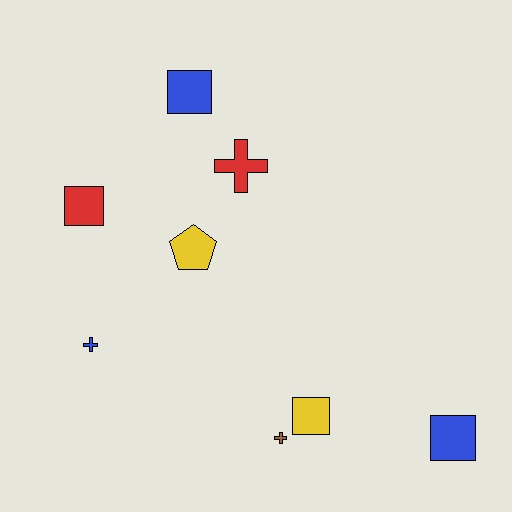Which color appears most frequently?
Blue, with 3 objects.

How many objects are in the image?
There are 8 objects.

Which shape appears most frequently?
Square, with 4 objects.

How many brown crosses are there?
There is 1 brown cross.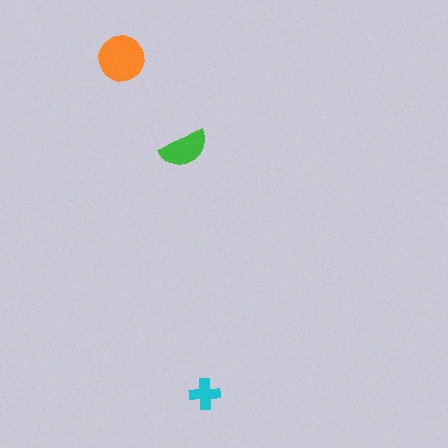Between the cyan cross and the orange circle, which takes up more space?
The orange circle.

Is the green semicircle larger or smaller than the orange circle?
Smaller.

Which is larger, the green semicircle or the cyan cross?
The green semicircle.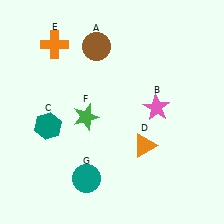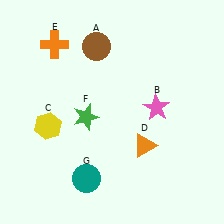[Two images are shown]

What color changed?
The hexagon (C) changed from teal in Image 1 to yellow in Image 2.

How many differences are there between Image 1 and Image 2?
There is 1 difference between the two images.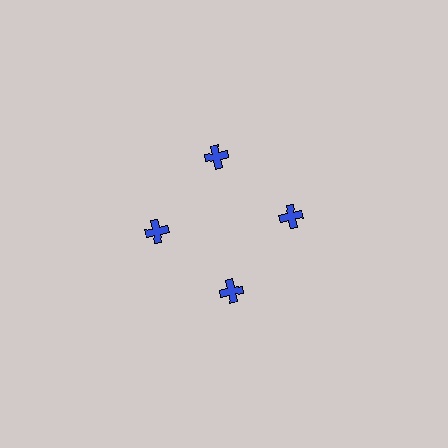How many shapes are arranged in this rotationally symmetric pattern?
There are 4 shapes, arranged in 4 groups of 1.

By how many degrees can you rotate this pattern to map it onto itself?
The pattern maps onto itself every 90 degrees of rotation.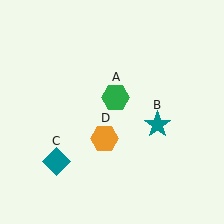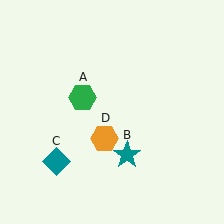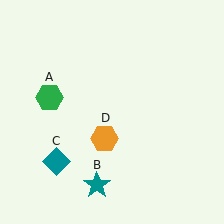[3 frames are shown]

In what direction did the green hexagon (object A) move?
The green hexagon (object A) moved left.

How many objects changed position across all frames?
2 objects changed position: green hexagon (object A), teal star (object B).